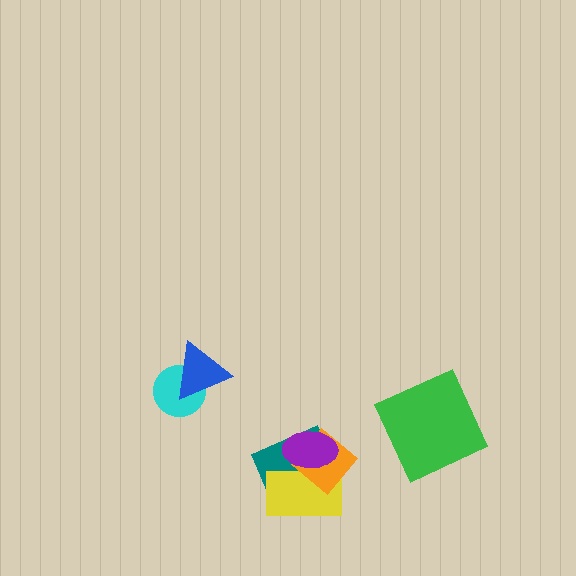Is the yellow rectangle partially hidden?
Yes, it is partially covered by another shape.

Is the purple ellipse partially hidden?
No, no other shape covers it.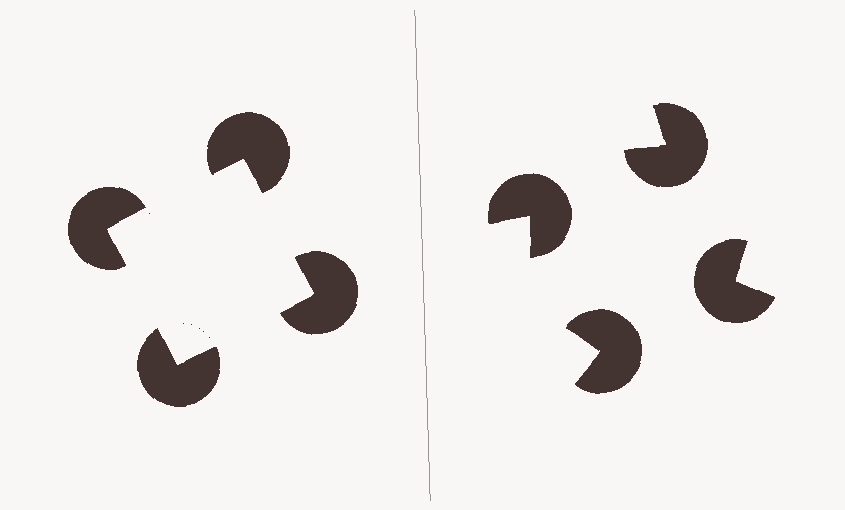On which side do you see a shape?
An illusory square appears on the left side. On the right side the wedge cuts are rotated, so no coherent shape forms.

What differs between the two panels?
The pac-man discs are positioned identically on both sides; only the wedge orientations differ. On the left they align to a square; on the right they are misaligned.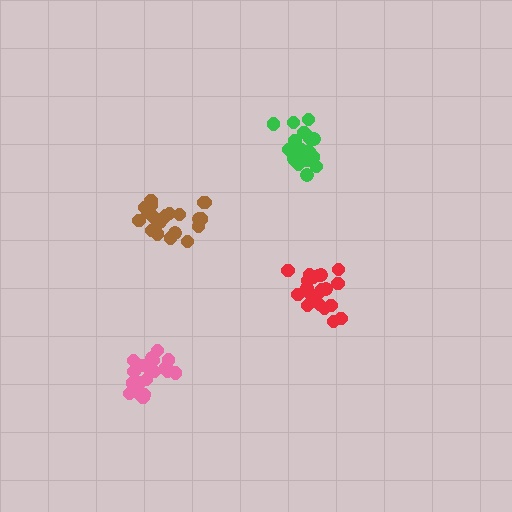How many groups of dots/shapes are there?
There are 4 groups.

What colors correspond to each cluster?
The clusters are colored: brown, pink, red, green.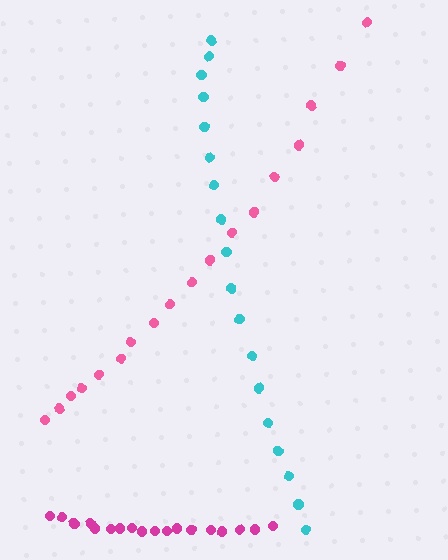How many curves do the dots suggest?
There are 3 distinct paths.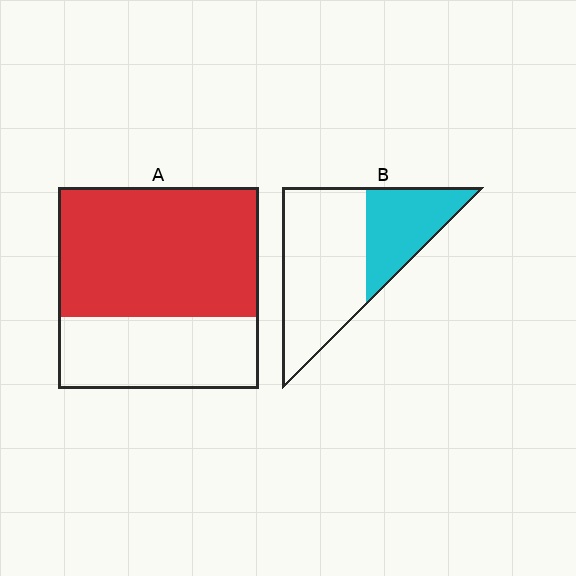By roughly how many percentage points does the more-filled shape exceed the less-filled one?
By roughly 30 percentage points (A over B).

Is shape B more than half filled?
No.